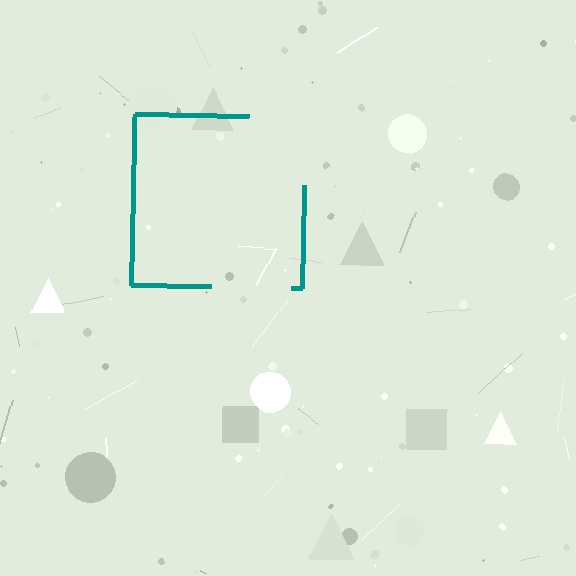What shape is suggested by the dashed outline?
The dashed outline suggests a square.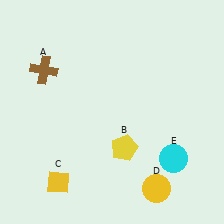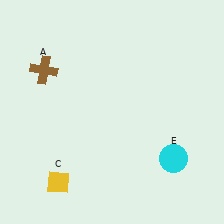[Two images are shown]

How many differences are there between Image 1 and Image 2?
There are 2 differences between the two images.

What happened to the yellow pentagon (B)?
The yellow pentagon (B) was removed in Image 2. It was in the bottom-right area of Image 1.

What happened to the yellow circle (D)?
The yellow circle (D) was removed in Image 2. It was in the bottom-right area of Image 1.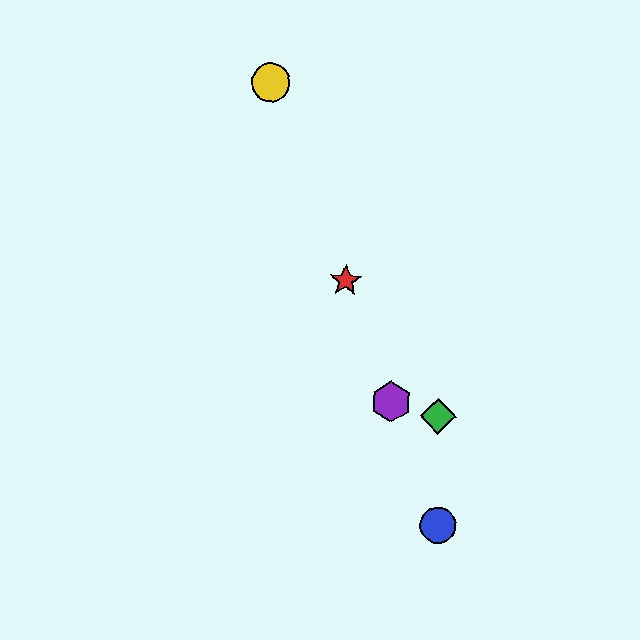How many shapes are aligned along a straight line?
4 shapes (the red star, the blue circle, the yellow circle, the purple hexagon) are aligned along a straight line.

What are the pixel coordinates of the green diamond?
The green diamond is at (438, 416).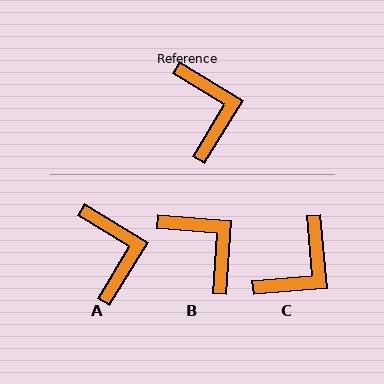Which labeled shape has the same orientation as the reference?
A.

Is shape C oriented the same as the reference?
No, it is off by about 53 degrees.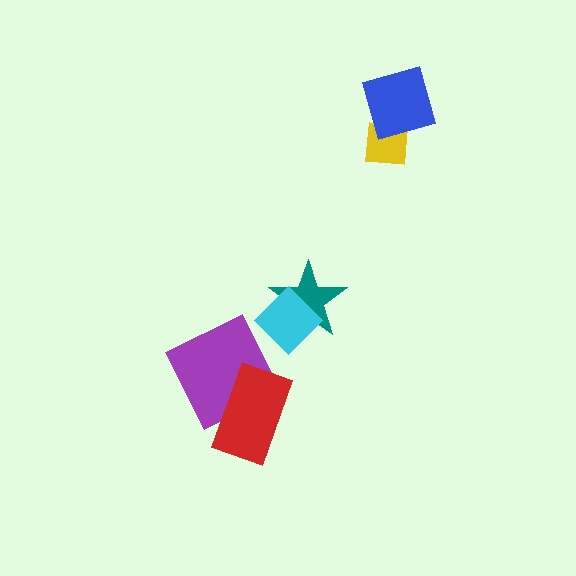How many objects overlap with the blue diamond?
1 object overlaps with the blue diamond.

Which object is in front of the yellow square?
The blue diamond is in front of the yellow square.